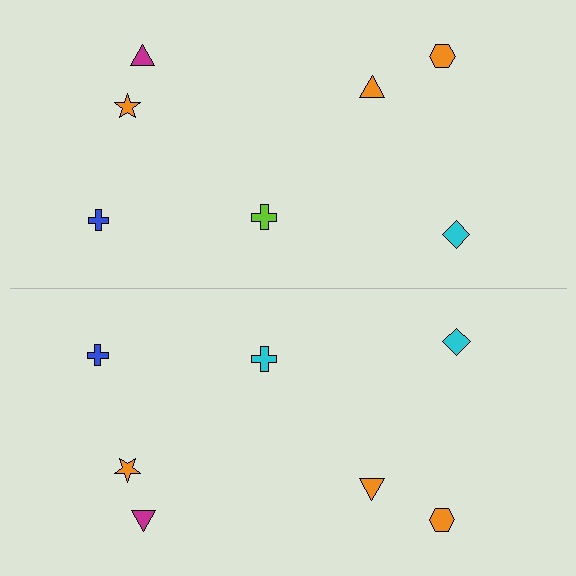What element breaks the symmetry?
The cyan cross on the bottom side breaks the symmetry — its mirror counterpart is lime.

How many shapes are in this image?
There are 14 shapes in this image.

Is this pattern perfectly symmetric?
No, the pattern is not perfectly symmetric. The cyan cross on the bottom side breaks the symmetry — its mirror counterpart is lime.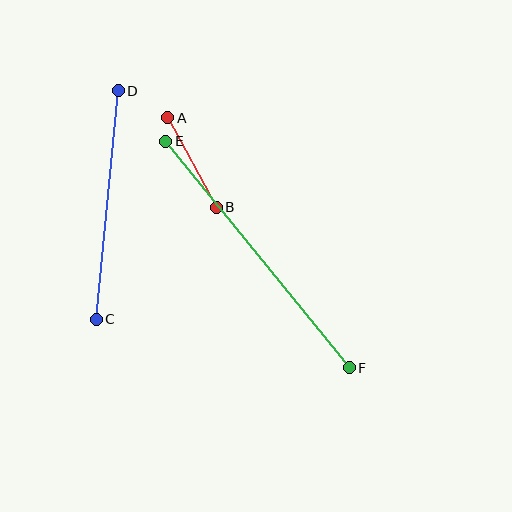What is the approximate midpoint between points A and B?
The midpoint is at approximately (192, 163) pixels.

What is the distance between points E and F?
The distance is approximately 292 pixels.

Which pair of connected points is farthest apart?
Points E and F are farthest apart.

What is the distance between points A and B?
The distance is approximately 102 pixels.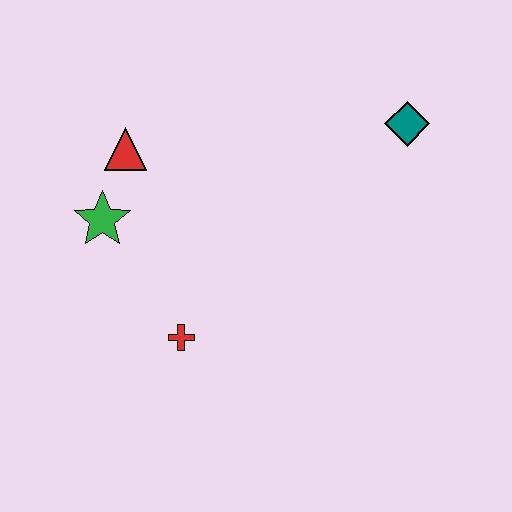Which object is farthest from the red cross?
The teal diamond is farthest from the red cross.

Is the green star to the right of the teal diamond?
No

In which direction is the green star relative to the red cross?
The green star is above the red cross.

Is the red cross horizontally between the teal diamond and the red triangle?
Yes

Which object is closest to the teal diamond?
The red triangle is closest to the teal diamond.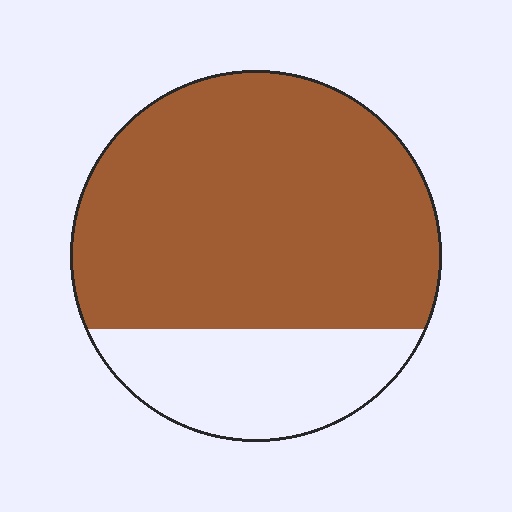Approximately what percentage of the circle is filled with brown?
Approximately 75%.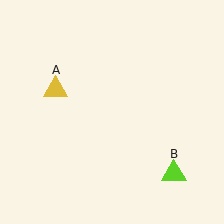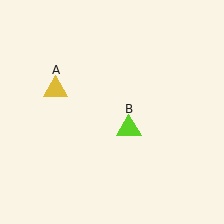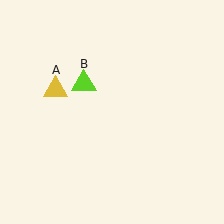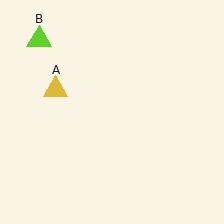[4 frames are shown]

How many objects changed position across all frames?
1 object changed position: lime triangle (object B).